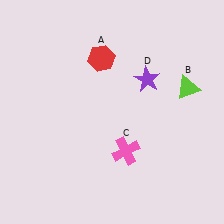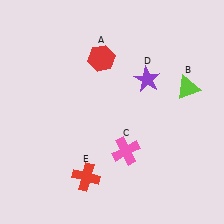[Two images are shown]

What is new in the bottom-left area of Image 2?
A red cross (E) was added in the bottom-left area of Image 2.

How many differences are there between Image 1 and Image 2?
There is 1 difference between the two images.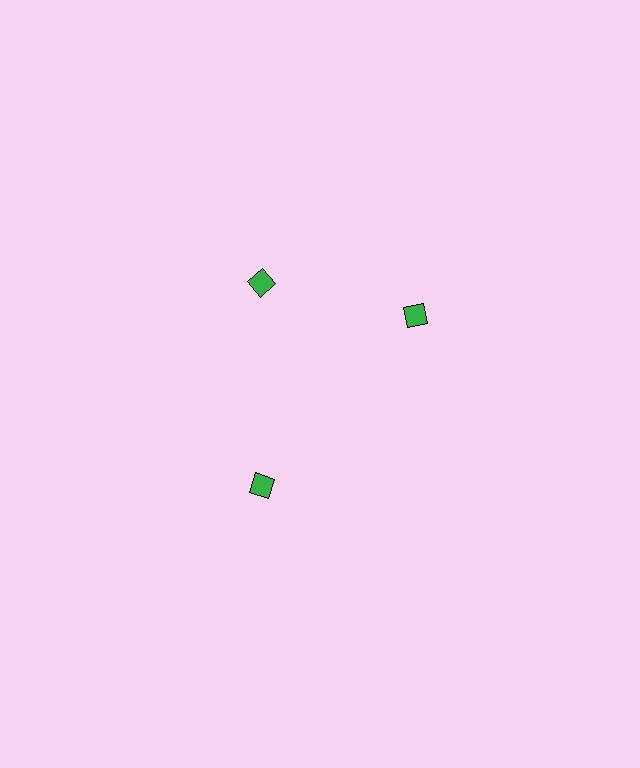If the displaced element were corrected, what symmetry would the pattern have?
It would have 3-fold rotational symmetry — the pattern would map onto itself every 120 degrees.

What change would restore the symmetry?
The symmetry would be restored by rotating it back into even spacing with its neighbors so that all 3 diamonds sit at equal angles and equal distance from the center.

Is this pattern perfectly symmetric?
No. The 3 green diamonds are arranged in a ring, but one element near the 3 o'clock position is rotated out of alignment along the ring, breaking the 3-fold rotational symmetry.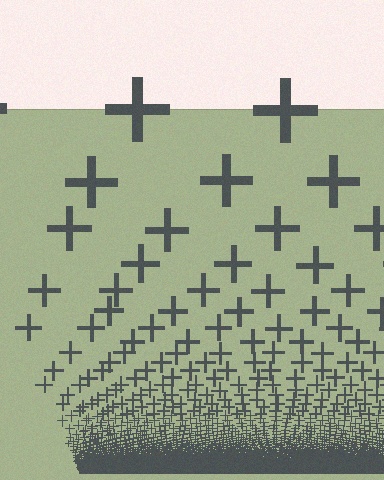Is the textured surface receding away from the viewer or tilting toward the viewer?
The surface appears to tilt toward the viewer. Texture elements get larger and sparser toward the top.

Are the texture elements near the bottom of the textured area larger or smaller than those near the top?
Smaller. The gradient is inverted — elements near the bottom are smaller and denser.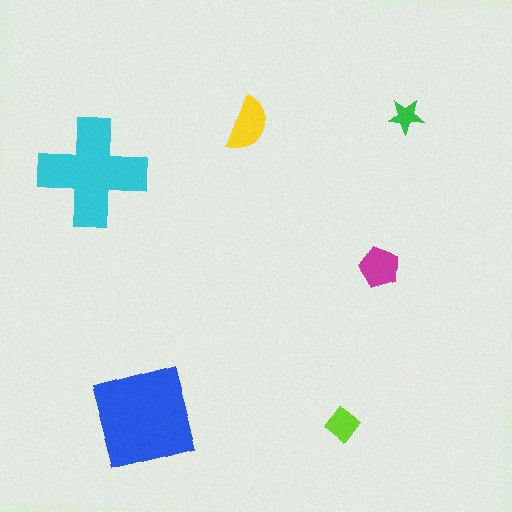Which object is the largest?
The blue square.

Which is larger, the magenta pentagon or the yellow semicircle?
The yellow semicircle.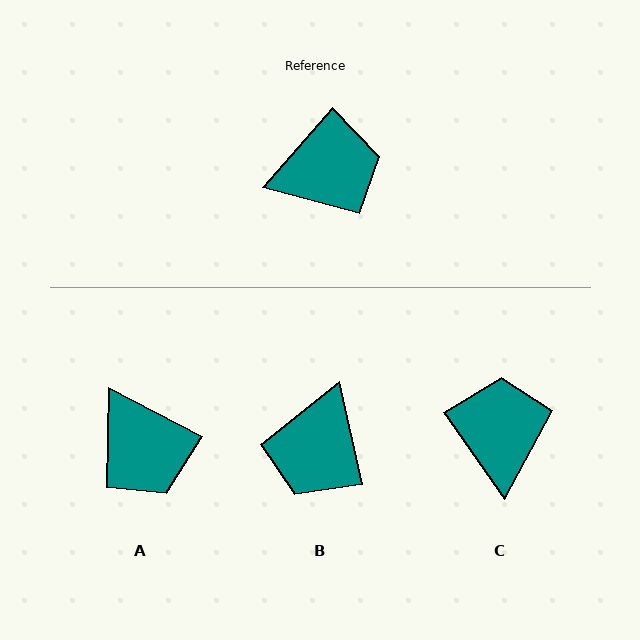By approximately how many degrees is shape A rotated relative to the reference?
Approximately 76 degrees clockwise.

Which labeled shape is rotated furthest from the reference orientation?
B, about 126 degrees away.